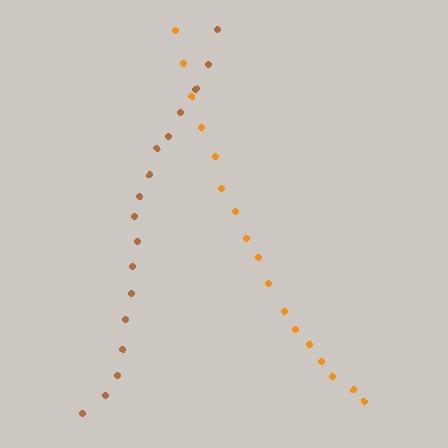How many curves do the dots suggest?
There are 2 distinct paths.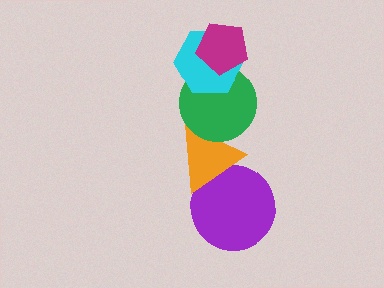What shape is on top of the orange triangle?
The green circle is on top of the orange triangle.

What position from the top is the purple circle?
The purple circle is 5th from the top.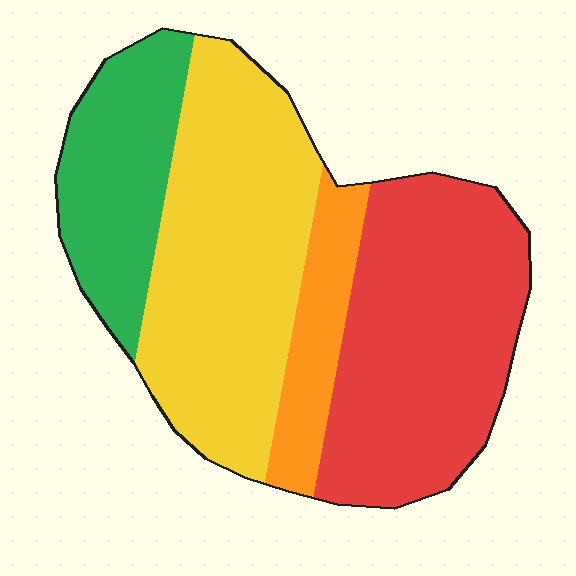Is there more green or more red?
Red.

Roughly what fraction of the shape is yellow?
Yellow covers 36% of the shape.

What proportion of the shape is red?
Red covers around 35% of the shape.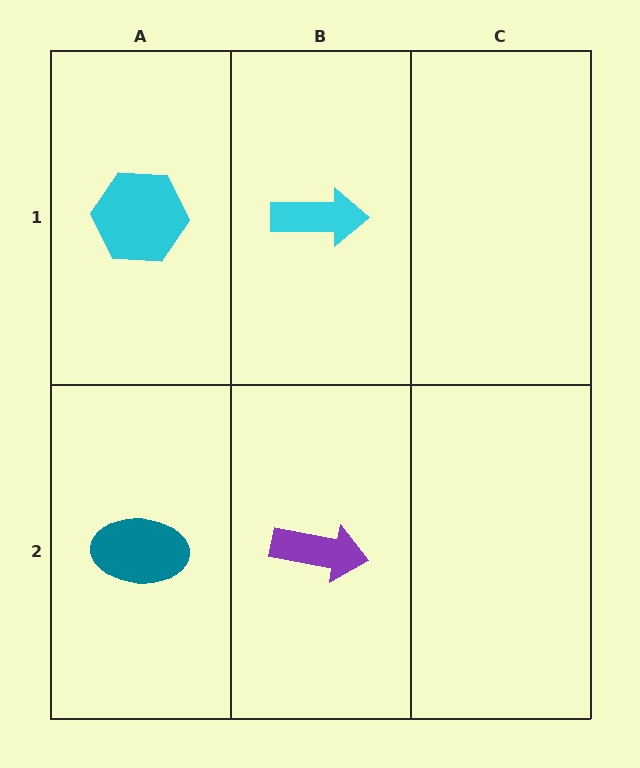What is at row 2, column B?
A purple arrow.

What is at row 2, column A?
A teal ellipse.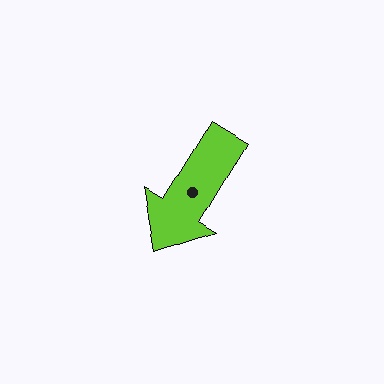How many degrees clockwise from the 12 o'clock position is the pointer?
Approximately 211 degrees.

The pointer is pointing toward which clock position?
Roughly 7 o'clock.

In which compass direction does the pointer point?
Southwest.